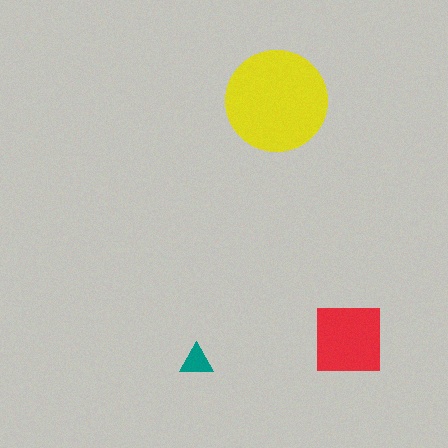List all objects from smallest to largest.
The teal triangle, the red square, the yellow circle.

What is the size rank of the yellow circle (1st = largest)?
1st.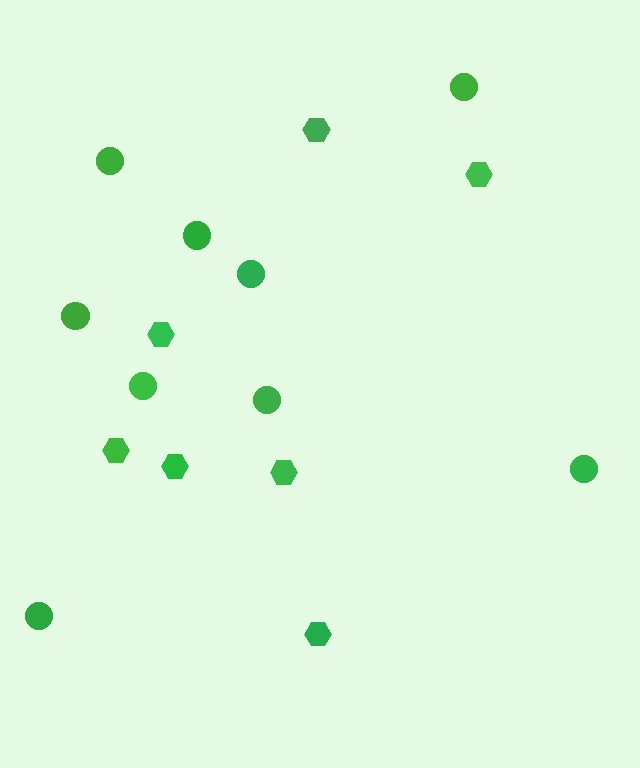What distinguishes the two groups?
There are 2 groups: one group of circles (9) and one group of hexagons (7).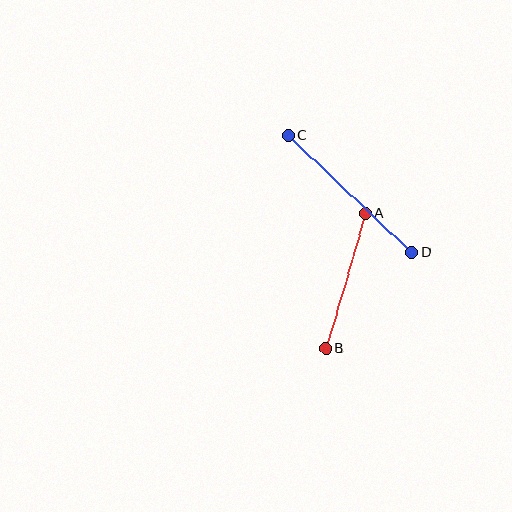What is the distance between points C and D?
The distance is approximately 170 pixels.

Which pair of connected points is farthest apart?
Points C and D are farthest apart.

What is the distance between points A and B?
The distance is approximately 141 pixels.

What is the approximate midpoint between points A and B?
The midpoint is at approximately (345, 281) pixels.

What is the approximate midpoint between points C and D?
The midpoint is at approximately (350, 194) pixels.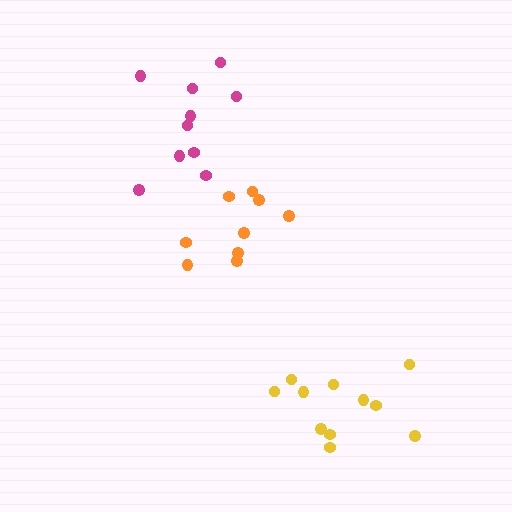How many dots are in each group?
Group 1: 11 dots, Group 2: 10 dots, Group 3: 9 dots (30 total).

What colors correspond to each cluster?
The clusters are colored: yellow, magenta, orange.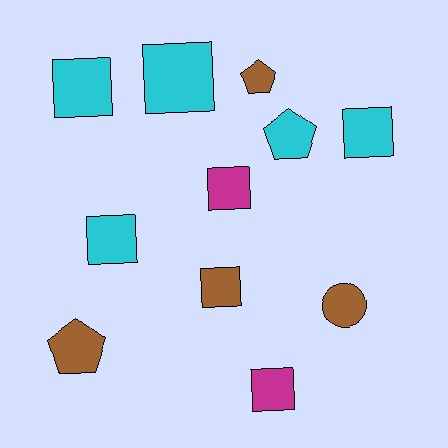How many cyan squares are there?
There are 4 cyan squares.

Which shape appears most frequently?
Square, with 7 objects.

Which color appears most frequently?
Cyan, with 5 objects.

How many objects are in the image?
There are 11 objects.